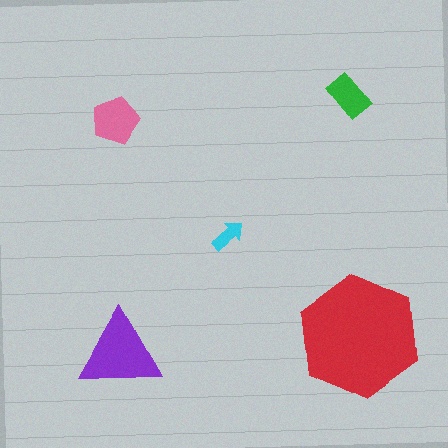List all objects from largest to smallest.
The red hexagon, the purple triangle, the pink pentagon, the green rectangle, the cyan arrow.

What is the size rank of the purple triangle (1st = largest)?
2nd.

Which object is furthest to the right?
The red hexagon is rightmost.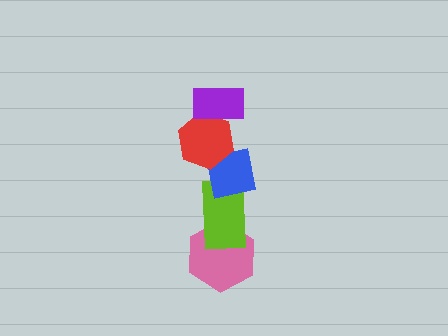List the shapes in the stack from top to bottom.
From top to bottom: the purple rectangle, the red hexagon, the blue square, the lime rectangle, the pink hexagon.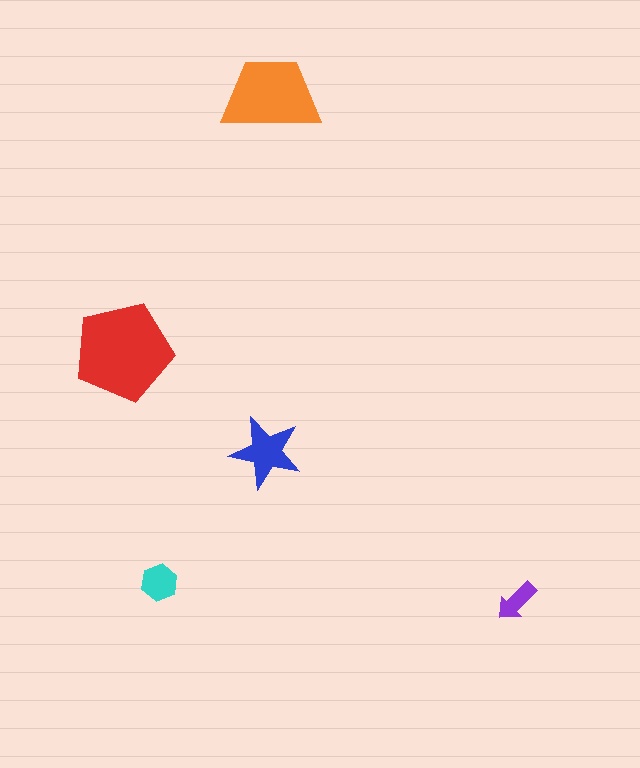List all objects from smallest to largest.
The purple arrow, the cyan hexagon, the blue star, the orange trapezoid, the red pentagon.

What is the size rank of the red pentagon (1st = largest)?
1st.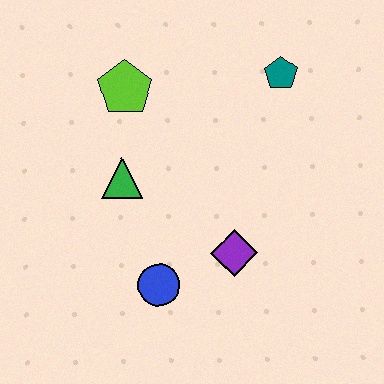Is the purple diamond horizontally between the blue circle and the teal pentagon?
Yes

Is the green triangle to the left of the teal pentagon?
Yes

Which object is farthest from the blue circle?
The teal pentagon is farthest from the blue circle.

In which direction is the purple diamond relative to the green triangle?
The purple diamond is to the right of the green triangle.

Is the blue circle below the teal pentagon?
Yes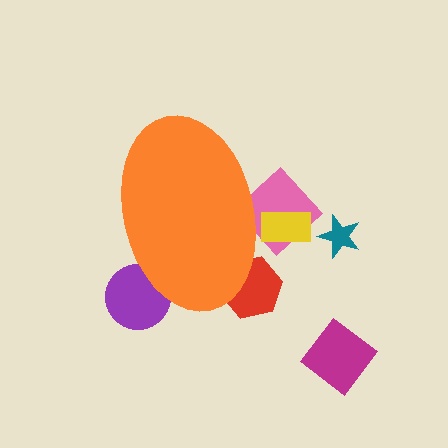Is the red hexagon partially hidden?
Yes, the red hexagon is partially hidden behind the orange ellipse.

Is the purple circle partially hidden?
Yes, the purple circle is partially hidden behind the orange ellipse.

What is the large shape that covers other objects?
An orange ellipse.